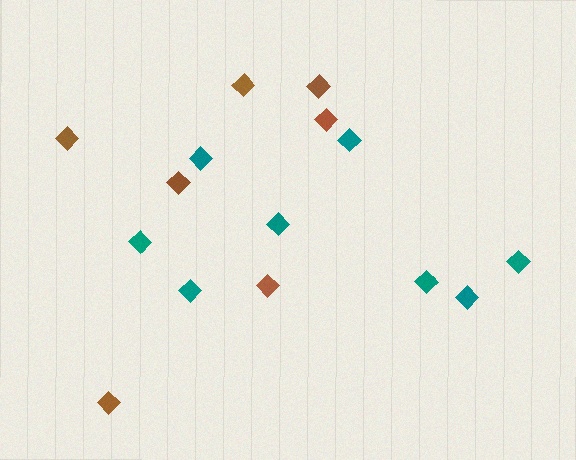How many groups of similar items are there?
There are 2 groups: one group of teal diamonds (8) and one group of brown diamonds (7).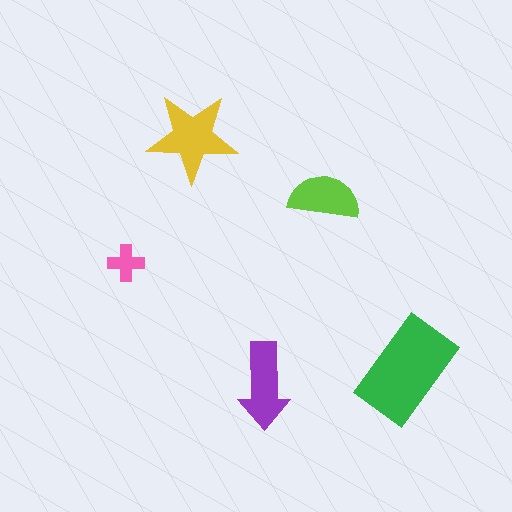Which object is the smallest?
The pink cross.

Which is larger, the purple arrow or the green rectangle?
The green rectangle.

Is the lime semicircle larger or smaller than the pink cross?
Larger.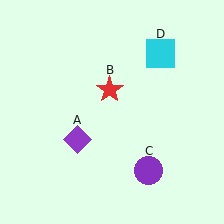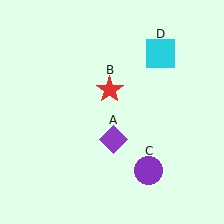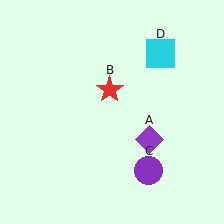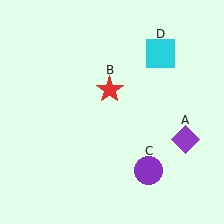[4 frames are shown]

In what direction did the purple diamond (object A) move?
The purple diamond (object A) moved right.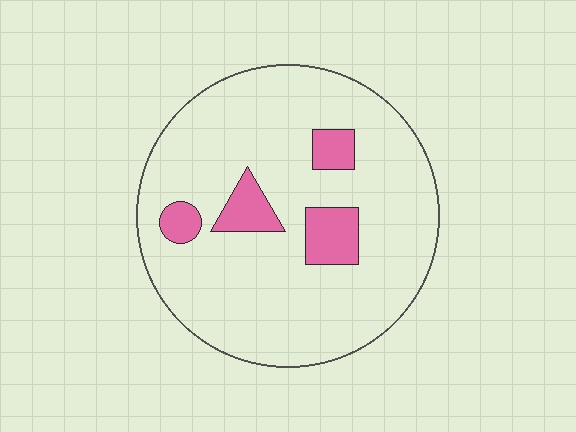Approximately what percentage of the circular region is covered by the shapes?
Approximately 10%.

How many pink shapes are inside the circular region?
4.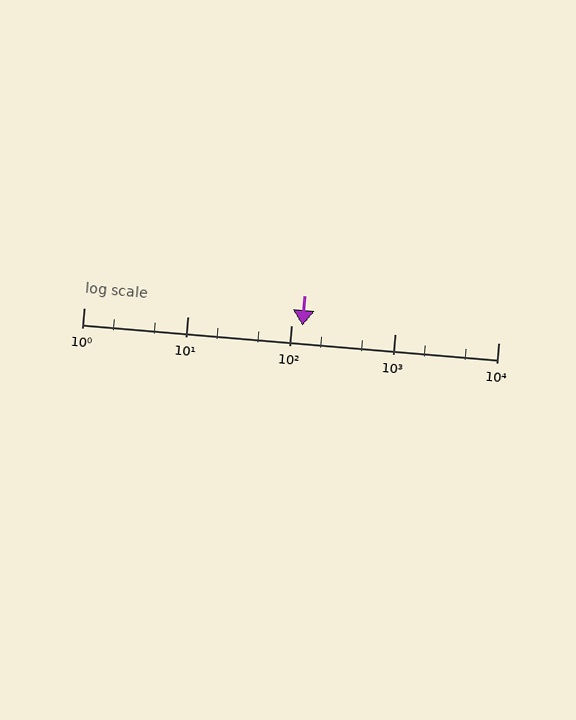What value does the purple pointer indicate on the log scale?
The pointer indicates approximately 130.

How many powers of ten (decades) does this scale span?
The scale spans 4 decades, from 1 to 10000.